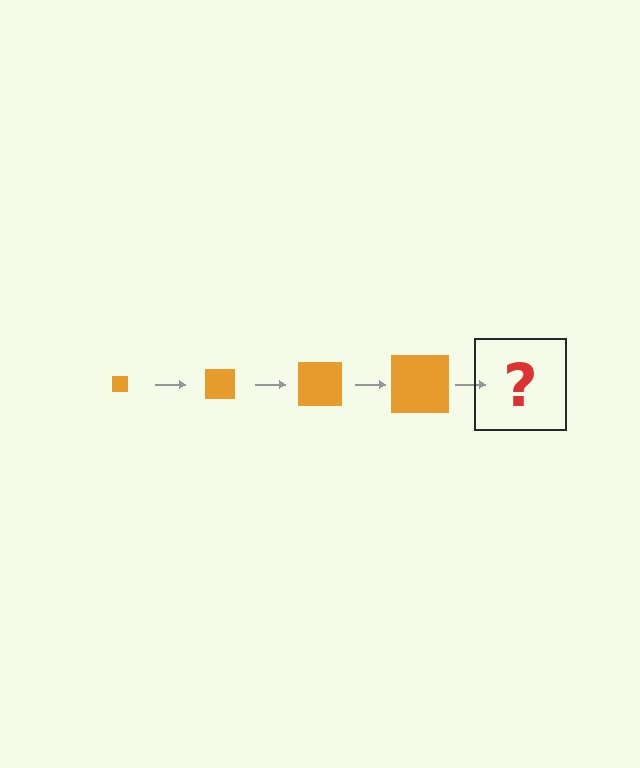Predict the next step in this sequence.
The next step is an orange square, larger than the previous one.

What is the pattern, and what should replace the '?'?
The pattern is that the square gets progressively larger each step. The '?' should be an orange square, larger than the previous one.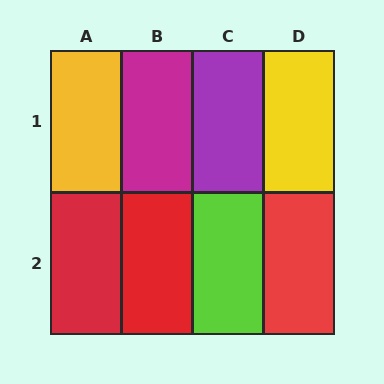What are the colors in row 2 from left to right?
Red, red, lime, red.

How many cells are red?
3 cells are red.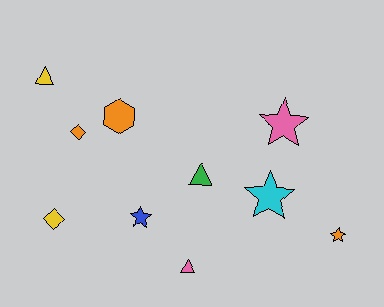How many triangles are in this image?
There are 3 triangles.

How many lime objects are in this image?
There are no lime objects.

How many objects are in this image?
There are 10 objects.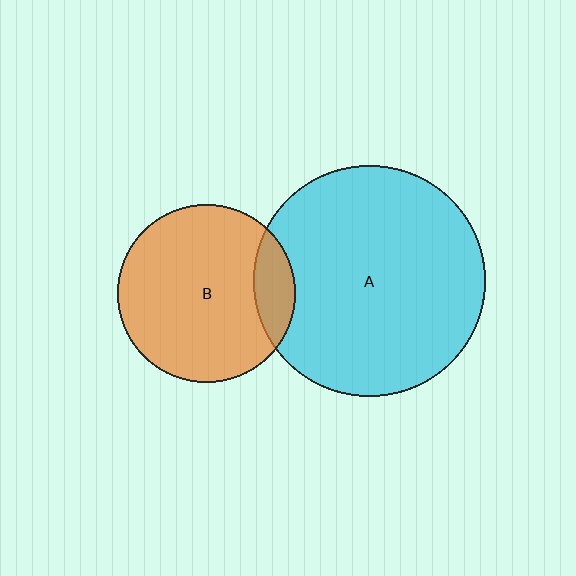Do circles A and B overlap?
Yes.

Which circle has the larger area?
Circle A (cyan).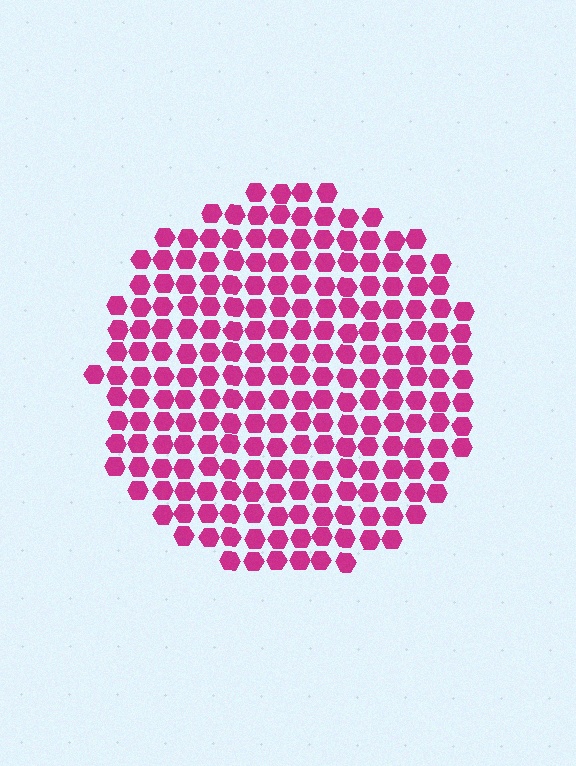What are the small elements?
The small elements are hexagons.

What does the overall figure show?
The overall figure shows a circle.